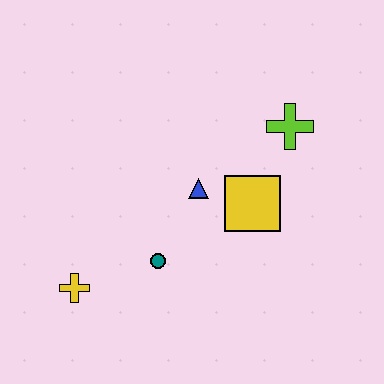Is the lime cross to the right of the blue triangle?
Yes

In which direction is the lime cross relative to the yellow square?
The lime cross is above the yellow square.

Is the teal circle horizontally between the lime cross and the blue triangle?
No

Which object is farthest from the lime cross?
The yellow cross is farthest from the lime cross.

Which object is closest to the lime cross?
The yellow square is closest to the lime cross.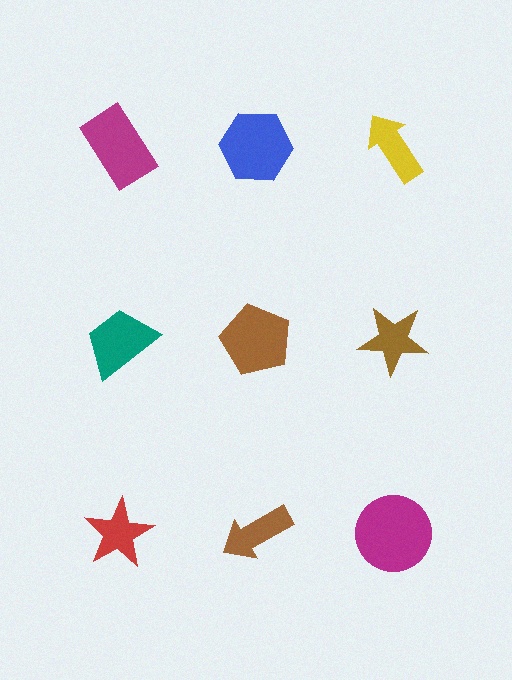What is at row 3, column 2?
A brown arrow.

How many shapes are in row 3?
3 shapes.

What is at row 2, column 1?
A teal trapezoid.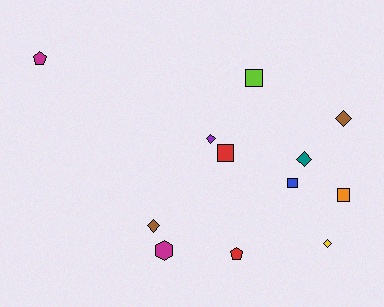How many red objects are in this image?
There are 2 red objects.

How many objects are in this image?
There are 12 objects.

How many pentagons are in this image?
There are 2 pentagons.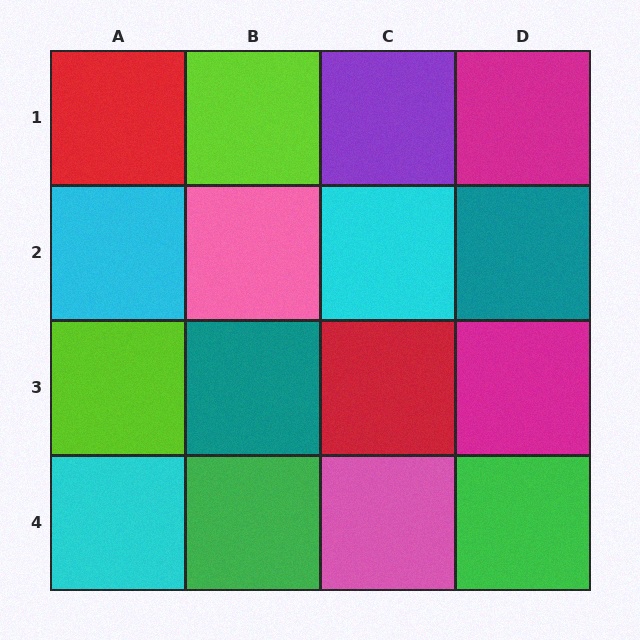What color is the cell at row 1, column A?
Red.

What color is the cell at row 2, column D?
Teal.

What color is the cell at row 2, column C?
Cyan.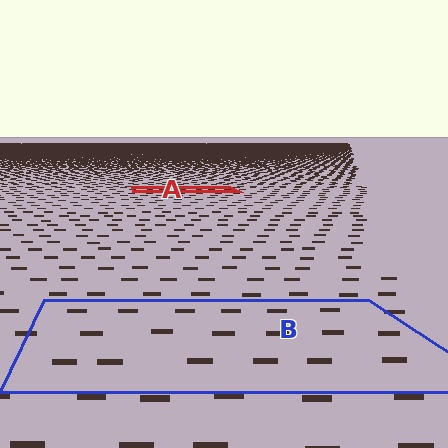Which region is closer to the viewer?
Region B is closer. The texture elements there are larger and more spread out.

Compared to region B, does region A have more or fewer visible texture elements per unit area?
Region A has more texture elements per unit area — they are packed more densely because it is farther away.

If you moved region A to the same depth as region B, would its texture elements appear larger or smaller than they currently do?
They would appear larger. At a closer depth, the same texture elements are projected at a bigger on-screen size.